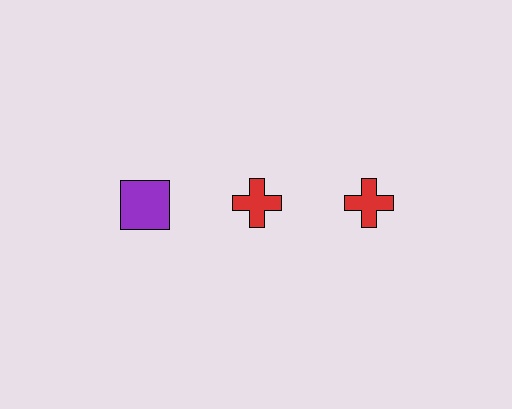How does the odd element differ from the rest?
It differs in both color (purple instead of red) and shape (square instead of cross).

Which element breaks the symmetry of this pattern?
The purple square in the top row, leftmost column breaks the symmetry. All other shapes are red crosses.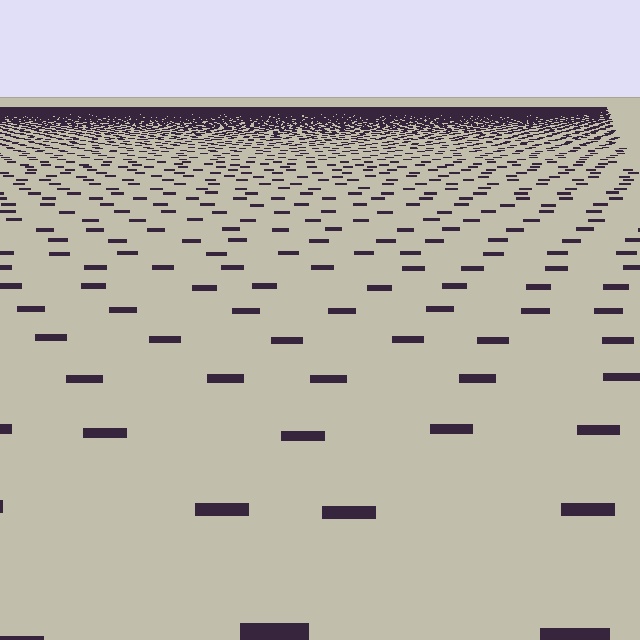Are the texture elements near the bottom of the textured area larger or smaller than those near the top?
Larger. Near the bottom, elements are closer to the viewer and appear at a bigger on-screen size.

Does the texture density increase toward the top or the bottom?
Density increases toward the top.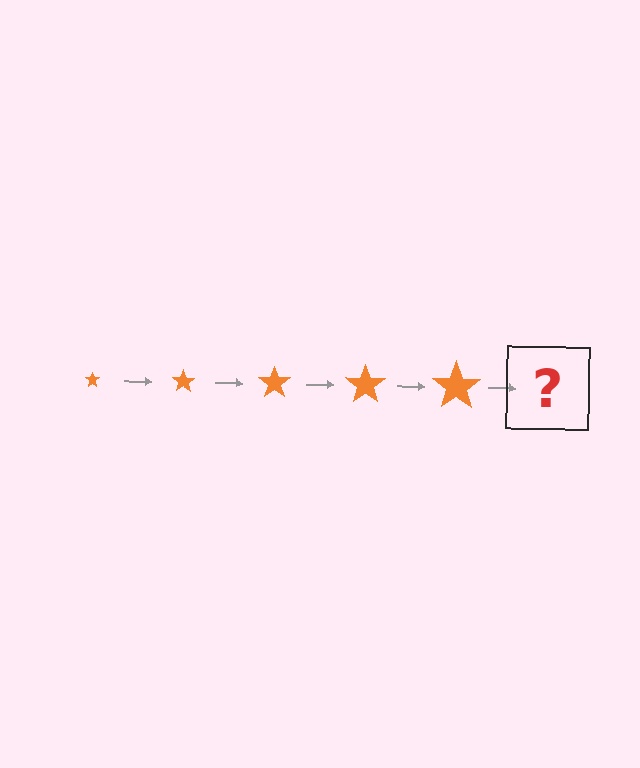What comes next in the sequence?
The next element should be an orange star, larger than the previous one.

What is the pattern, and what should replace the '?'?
The pattern is that the star gets progressively larger each step. The '?' should be an orange star, larger than the previous one.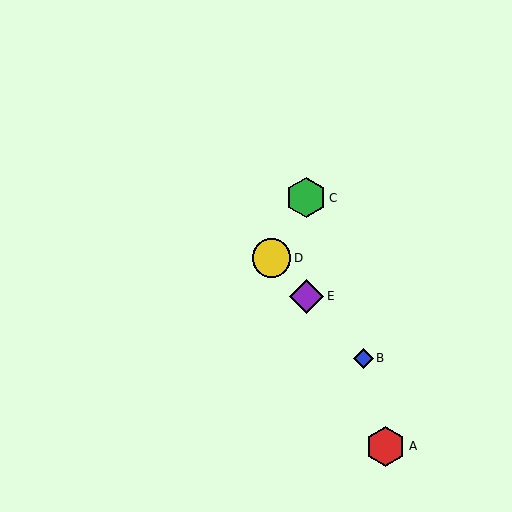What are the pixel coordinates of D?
Object D is at (271, 258).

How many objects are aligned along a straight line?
3 objects (B, D, E) are aligned along a straight line.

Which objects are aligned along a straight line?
Objects B, D, E are aligned along a straight line.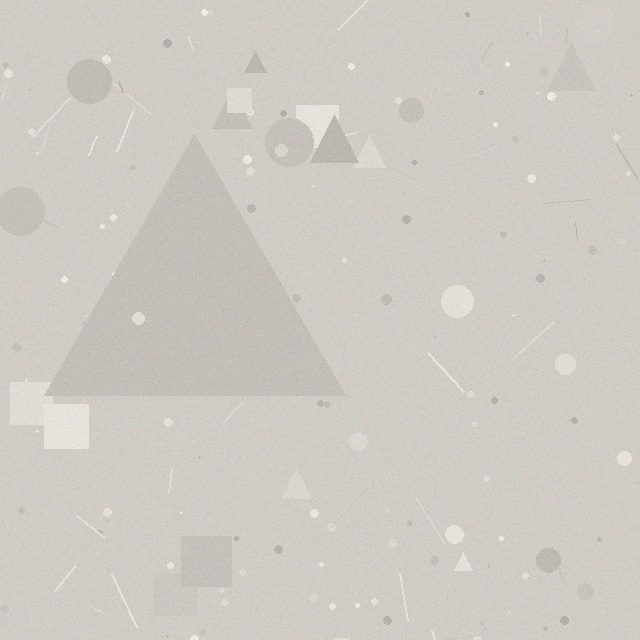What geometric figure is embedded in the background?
A triangle is embedded in the background.